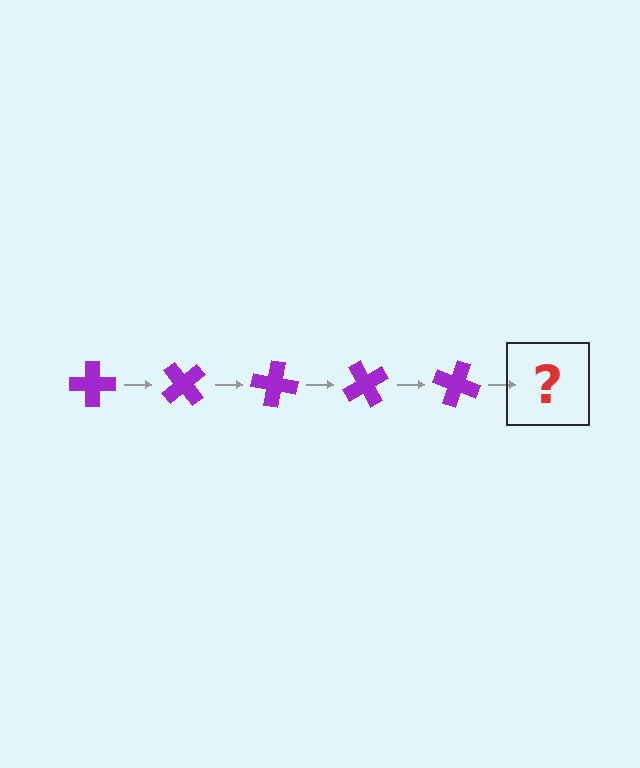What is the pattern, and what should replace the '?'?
The pattern is that the cross rotates 50 degrees each step. The '?' should be a purple cross rotated 250 degrees.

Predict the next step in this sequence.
The next step is a purple cross rotated 250 degrees.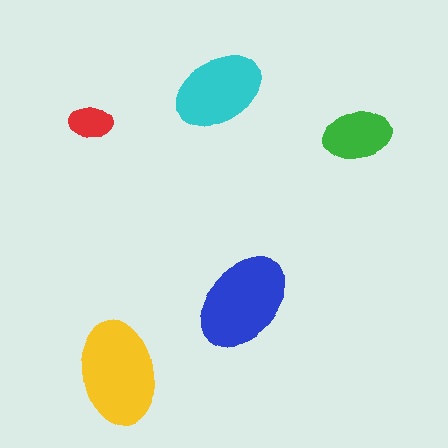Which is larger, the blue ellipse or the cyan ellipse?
The blue one.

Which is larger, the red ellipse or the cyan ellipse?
The cyan one.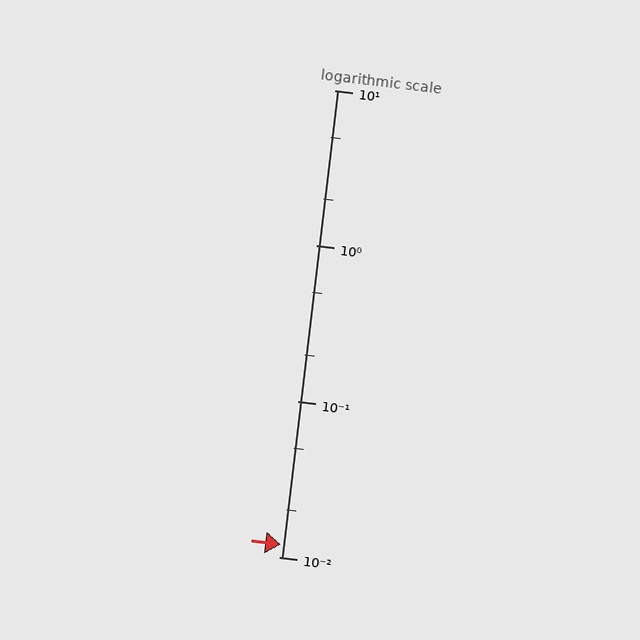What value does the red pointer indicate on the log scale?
The pointer indicates approximately 0.012.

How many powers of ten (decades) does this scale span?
The scale spans 3 decades, from 0.01 to 10.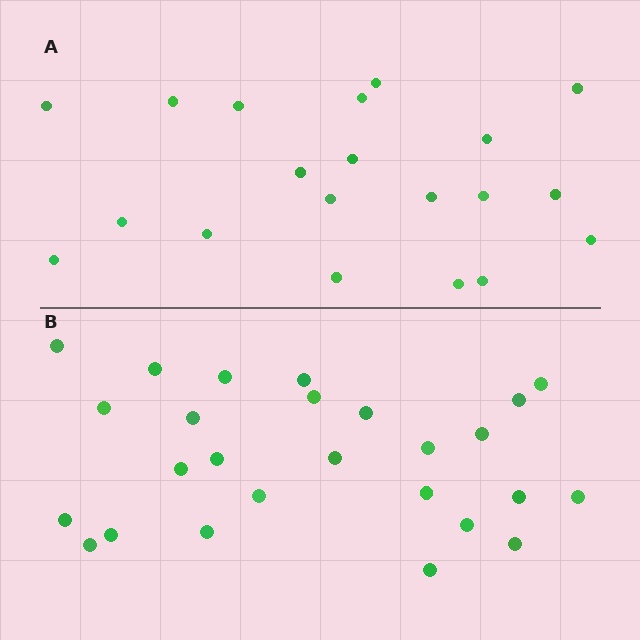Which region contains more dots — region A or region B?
Region B (the bottom region) has more dots.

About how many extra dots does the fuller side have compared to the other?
Region B has about 6 more dots than region A.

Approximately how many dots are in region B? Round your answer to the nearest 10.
About 30 dots. (The exact count is 26, which rounds to 30.)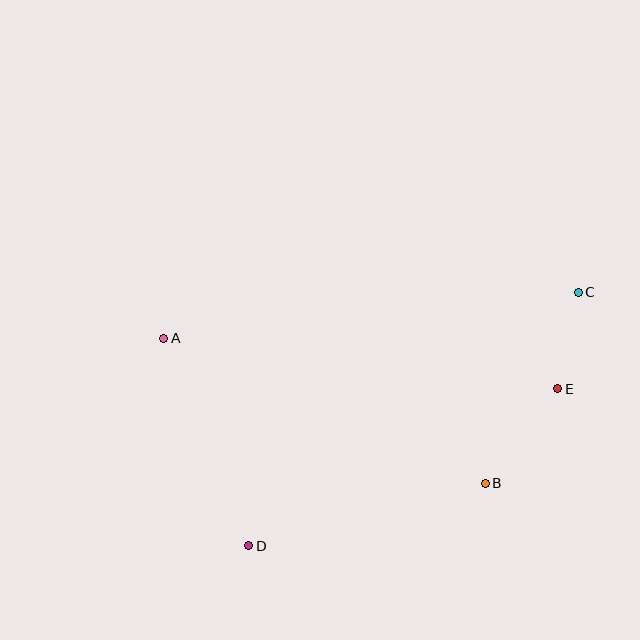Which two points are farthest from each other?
Points A and C are farthest from each other.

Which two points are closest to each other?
Points C and E are closest to each other.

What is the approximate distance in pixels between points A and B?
The distance between A and B is approximately 353 pixels.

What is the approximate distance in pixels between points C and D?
The distance between C and D is approximately 416 pixels.